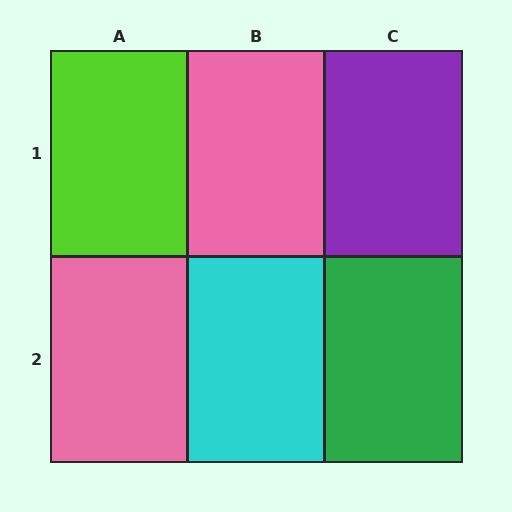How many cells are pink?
2 cells are pink.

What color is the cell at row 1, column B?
Pink.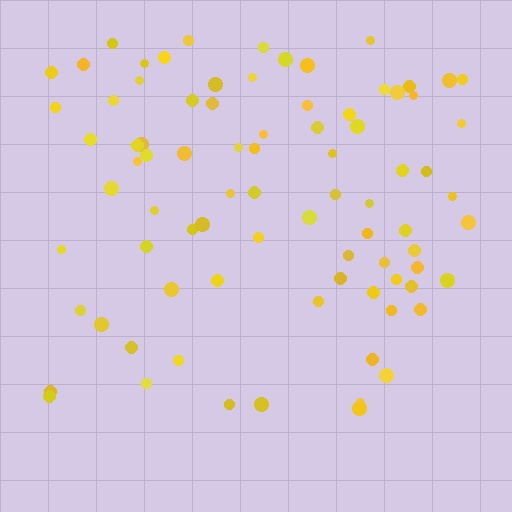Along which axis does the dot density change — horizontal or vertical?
Vertical.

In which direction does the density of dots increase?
From bottom to top, with the top side densest.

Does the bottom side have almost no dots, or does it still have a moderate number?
Still a moderate number, just noticeably fewer than the top.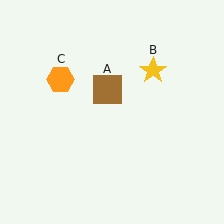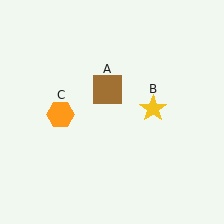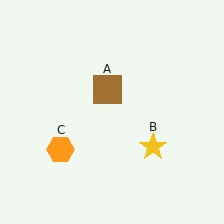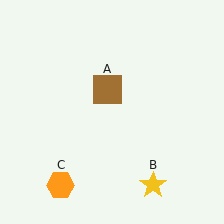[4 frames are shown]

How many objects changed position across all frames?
2 objects changed position: yellow star (object B), orange hexagon (object C).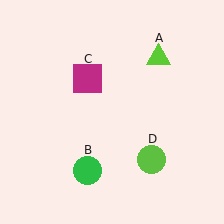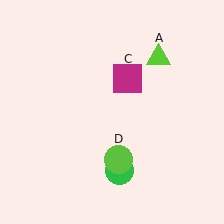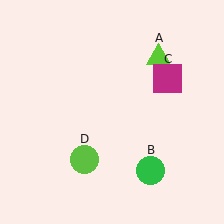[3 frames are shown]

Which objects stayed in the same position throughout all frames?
Lime triangle (object A) remained stationary.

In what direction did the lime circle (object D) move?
The lime circle (object D) moved left.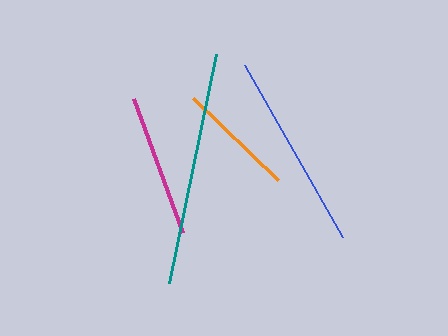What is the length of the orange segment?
The orange segment is approximately 118 pixels long.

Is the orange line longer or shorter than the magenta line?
The magenta line is longer than the orange line.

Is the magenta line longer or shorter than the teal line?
The teal line is longer than the magenta line.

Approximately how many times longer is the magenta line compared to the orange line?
The magenta line is approximately 1.2 times the length of the orange line.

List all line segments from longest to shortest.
From longest to shortest: teal, blue, magenta, orange.